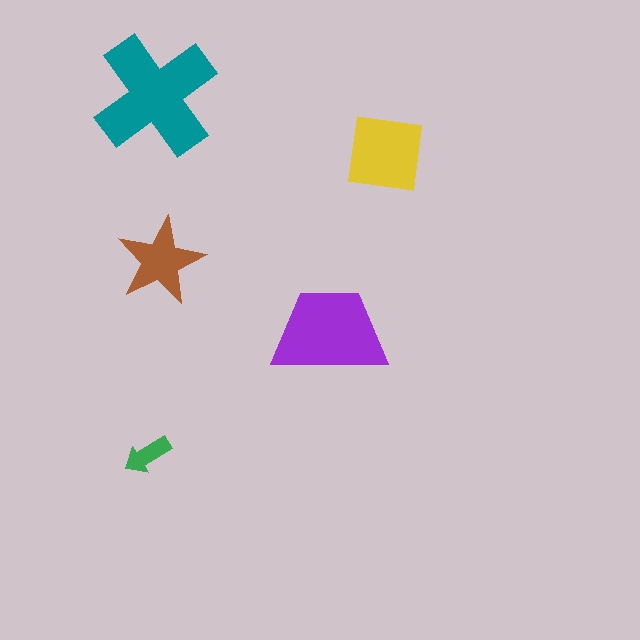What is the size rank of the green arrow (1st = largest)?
5th.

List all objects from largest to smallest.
The teal cross, the purple trapezoid, the yellow square, the brown star, the green arrow.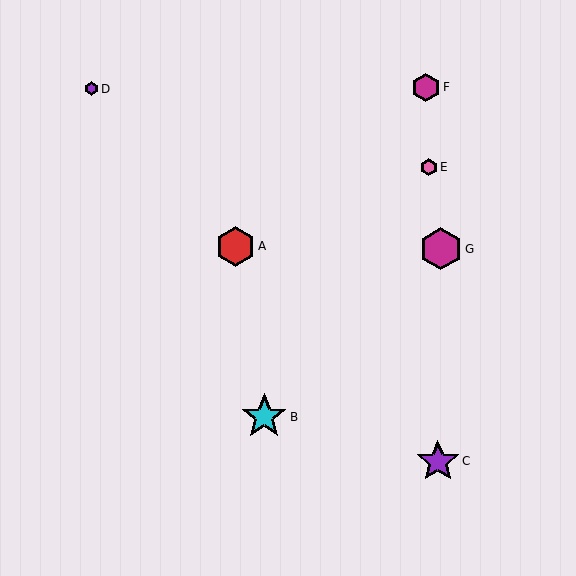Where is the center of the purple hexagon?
The center of the purple hexagon is at (92, 89).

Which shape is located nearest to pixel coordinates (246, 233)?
The red hexagon (labeled A) at (235, 246) is nearest to that location.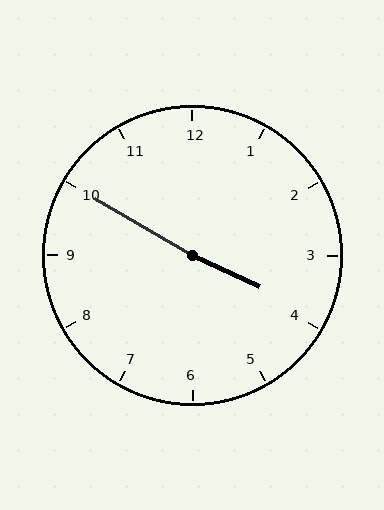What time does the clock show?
3:50.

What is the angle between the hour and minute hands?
Approximately 175 degrees.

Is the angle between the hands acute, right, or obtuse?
It is obtuse.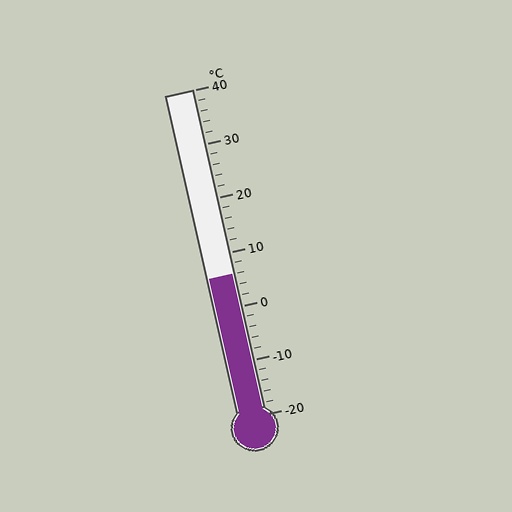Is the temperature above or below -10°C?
The temperature is above -10°C.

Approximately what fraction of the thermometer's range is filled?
The thermometer is filled to approximately 45% of its range.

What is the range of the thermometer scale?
The thermometer scale ranges from -20°C to 40°C.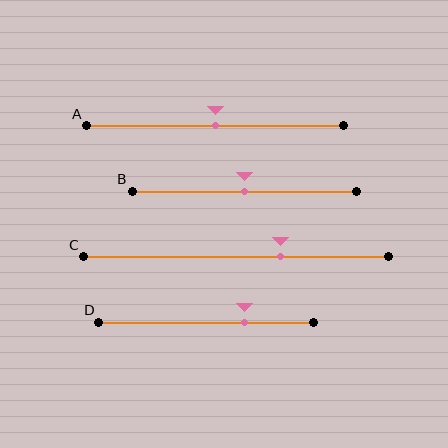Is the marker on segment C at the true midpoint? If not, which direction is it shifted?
No, the marker on segment C is shifted to the right by about 15% of the segment length.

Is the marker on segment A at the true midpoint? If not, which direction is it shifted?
Yes, the marker on segment A is at the true midpoint.